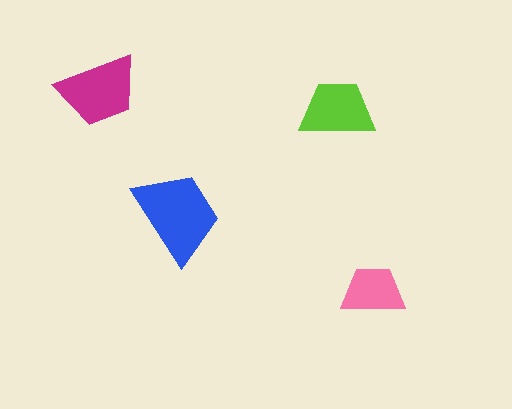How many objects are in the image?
There are 4 objects in the image.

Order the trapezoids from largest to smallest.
the blue one, the magenta one, the lime one, the pink one.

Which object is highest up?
The magenta trapezoid is topmost.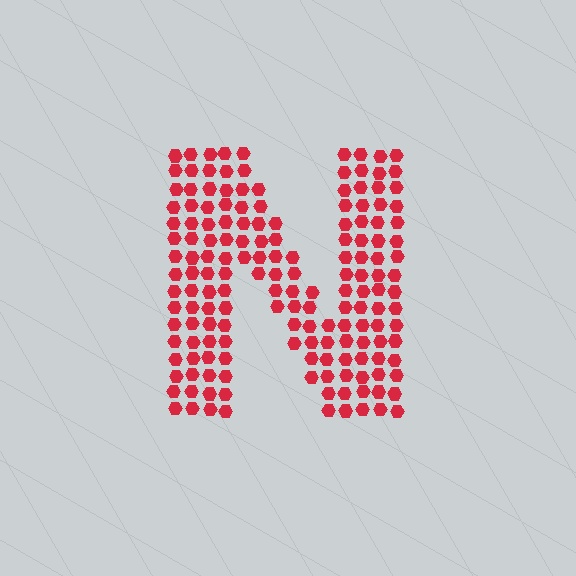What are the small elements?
The small elements are hexagons.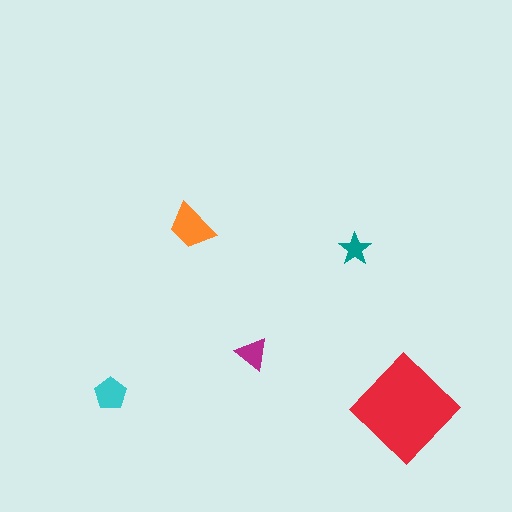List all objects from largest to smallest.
The red diamond, the orange trapezoid, the cyan pentagon, the magenta triangle, the teal star.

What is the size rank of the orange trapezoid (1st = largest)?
2nd.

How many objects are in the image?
There are 5 objects in the image.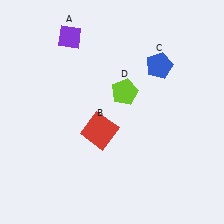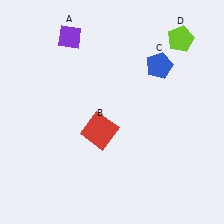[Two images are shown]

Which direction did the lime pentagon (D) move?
The lime pentagon (D) moved right.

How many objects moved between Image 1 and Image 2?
1 object moved between the two images.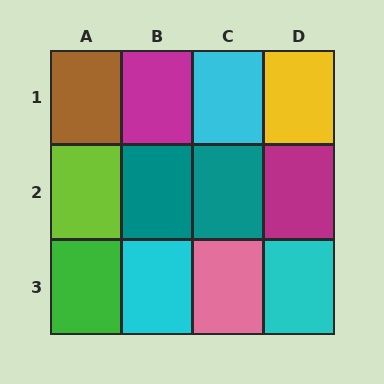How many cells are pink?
1 cell is pink.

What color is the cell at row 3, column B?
Cyan.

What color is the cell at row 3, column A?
Green.